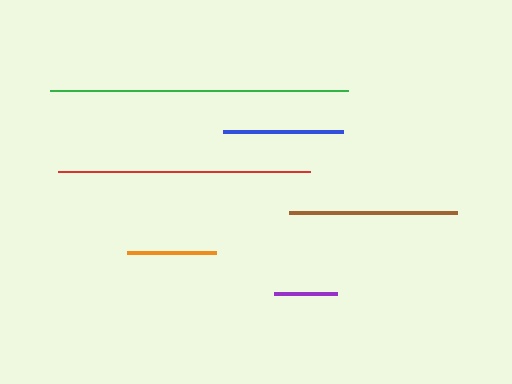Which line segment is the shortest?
The purple line is the shortest at approximately 63 pixels.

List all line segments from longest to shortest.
From longest to shortest: green, red, brown, blue, orange, purple.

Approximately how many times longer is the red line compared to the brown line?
The red line is approximately 1.5 times the length of the brown line.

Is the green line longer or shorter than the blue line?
The green line is longer than the blue line.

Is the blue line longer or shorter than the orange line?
The blue line is longer than the orange line.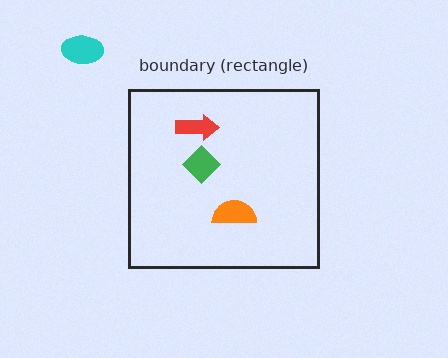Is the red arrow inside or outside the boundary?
Inside.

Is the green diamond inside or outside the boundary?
Inside.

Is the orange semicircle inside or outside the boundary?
Inside.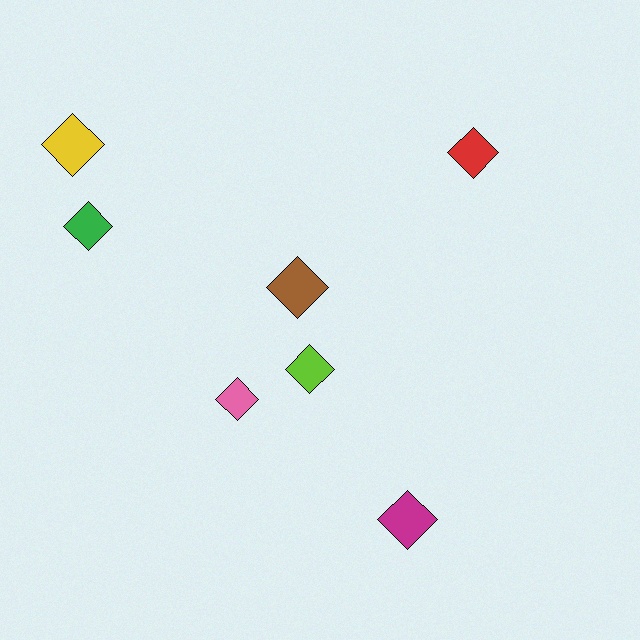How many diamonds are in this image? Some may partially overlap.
There are 7 diamonds.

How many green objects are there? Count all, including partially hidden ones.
There is 1 green object.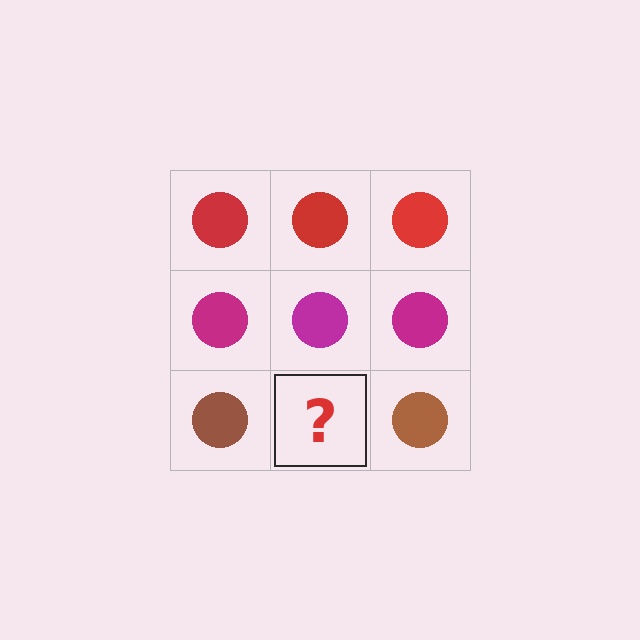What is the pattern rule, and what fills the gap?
The rule is that each row has a consistent color. The gap should be filled with a brown circle.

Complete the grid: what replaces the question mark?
The question mark should be replaced with a brown circle.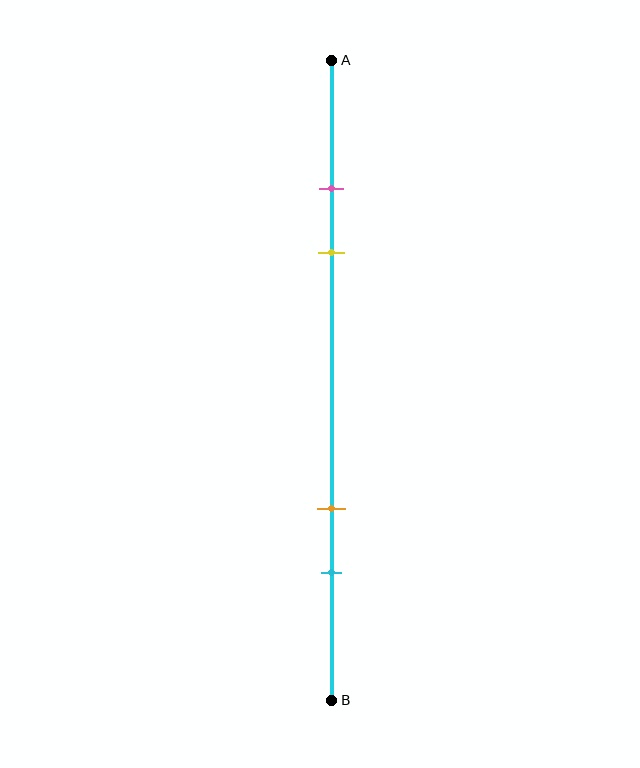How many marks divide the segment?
There are 4 marks dividing the segment.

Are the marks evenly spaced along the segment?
No, the marks are not evenly spaced.